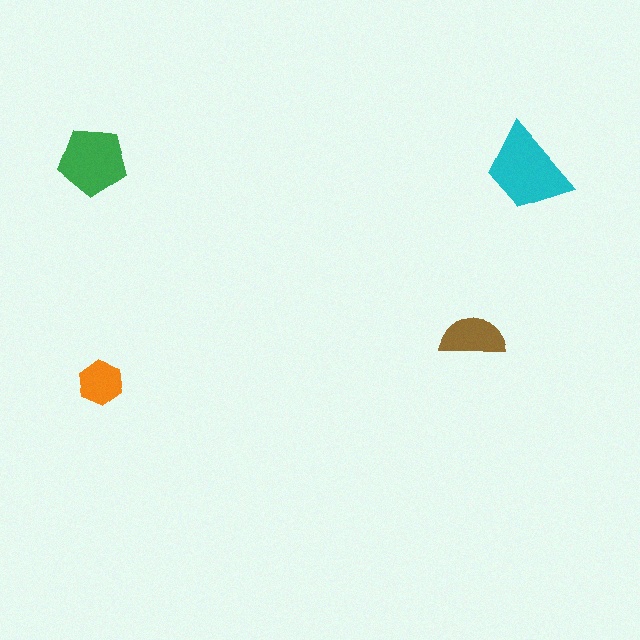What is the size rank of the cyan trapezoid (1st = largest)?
1st.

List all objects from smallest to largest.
The orange hexagon, the brown semicircle, the green pentagon, the cyan trapezoid.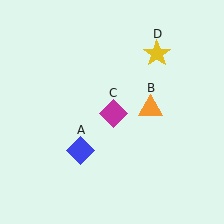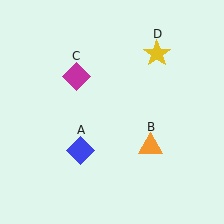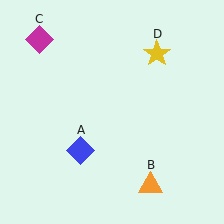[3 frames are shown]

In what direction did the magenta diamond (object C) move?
The magenta diamond (object C) moved up and to the left.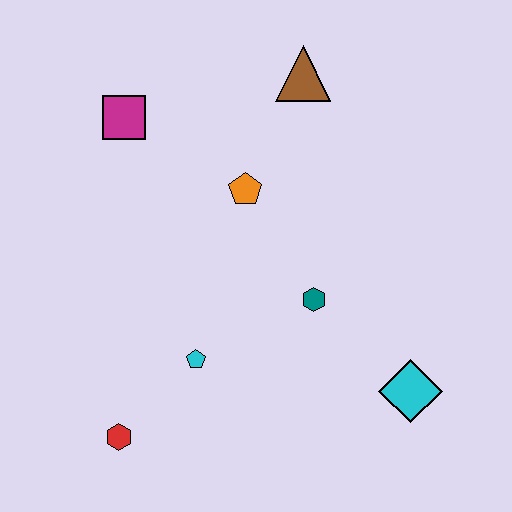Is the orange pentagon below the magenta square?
Yes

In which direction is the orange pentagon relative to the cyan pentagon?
The orange pentagon is above the cyan pentagon.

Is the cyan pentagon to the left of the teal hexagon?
Yes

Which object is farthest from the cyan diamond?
The magenta square is farthest from the cyan diamond.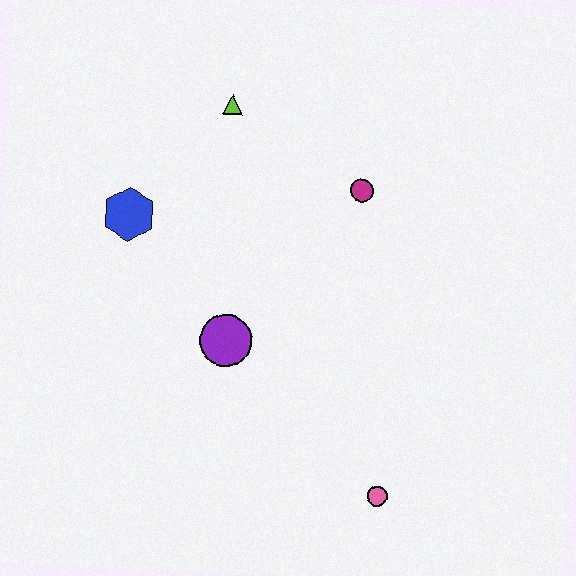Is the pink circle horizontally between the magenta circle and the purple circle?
No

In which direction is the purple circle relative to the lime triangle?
The purple circle is below the lime triangle.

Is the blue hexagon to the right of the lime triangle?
No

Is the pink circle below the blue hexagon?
Yes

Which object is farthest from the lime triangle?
The pink circle is farthest from the lime triangle.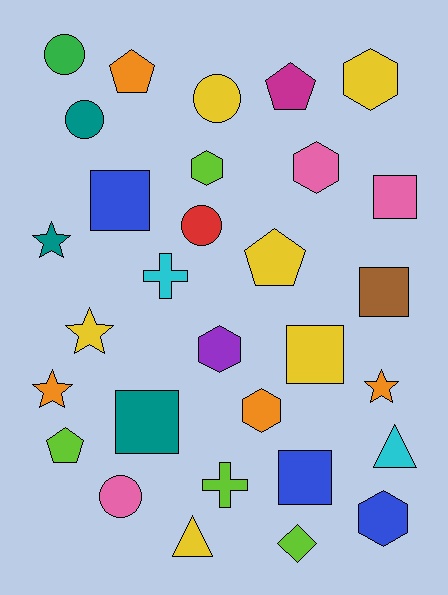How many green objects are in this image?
There is 1 green object.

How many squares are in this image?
There are 6 squares.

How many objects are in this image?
There are 30 objects.